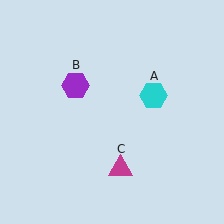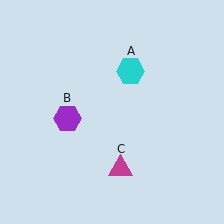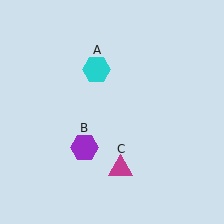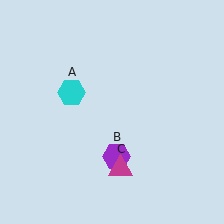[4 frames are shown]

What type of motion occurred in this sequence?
The cyan hexagon (object A), purple hexagon (object B) rotated counterclockwise around the center of the scene.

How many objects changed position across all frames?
2 objects changed position: cyan hexagon (object A), purple hexagon (object B).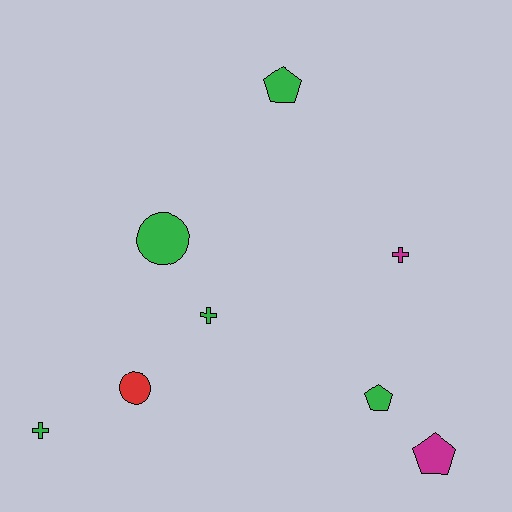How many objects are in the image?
There are 8 objects.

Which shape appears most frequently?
Cross, with 3 objects.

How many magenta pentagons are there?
There is 1 magenta pentagon.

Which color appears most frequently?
Green, with 5 objects.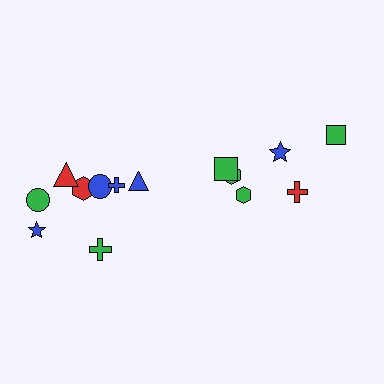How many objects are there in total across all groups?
There are 14 objects.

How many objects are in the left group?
There are 8 objects.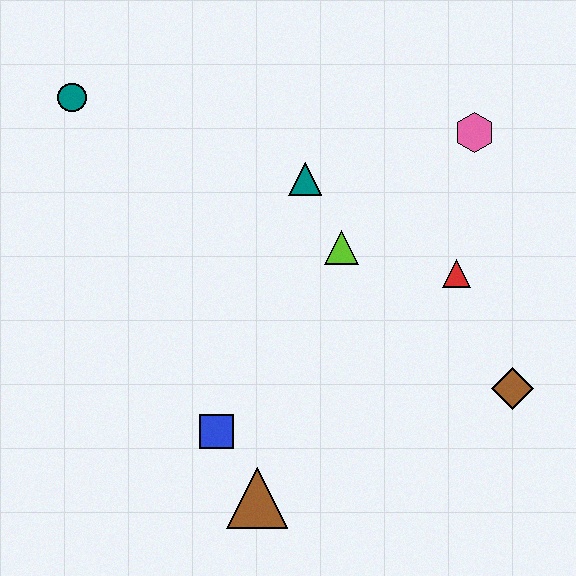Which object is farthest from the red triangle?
The teal circle is farthest from the red triangle.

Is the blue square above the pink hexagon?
No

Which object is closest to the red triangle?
The lime triangle is closest to the red triangle.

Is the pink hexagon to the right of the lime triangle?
Yes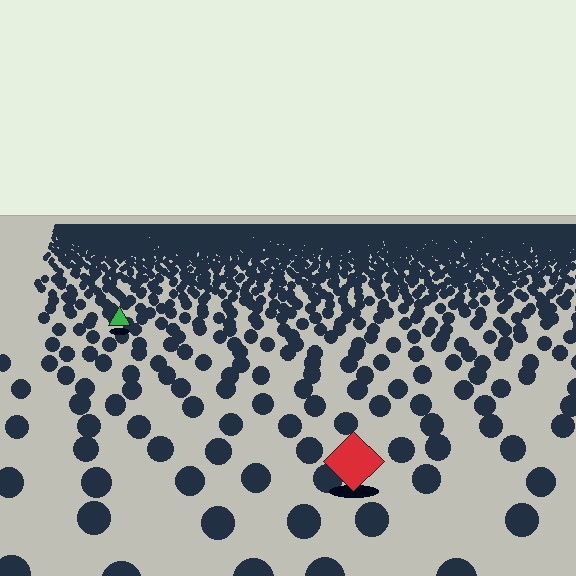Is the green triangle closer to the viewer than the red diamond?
No. The red diamond is closer — you can tell from the texture gradient: the ground texture is coarser near it.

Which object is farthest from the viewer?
The green triangle is farthest from the viewer. It appears smaller and the ground texture around it is denser.